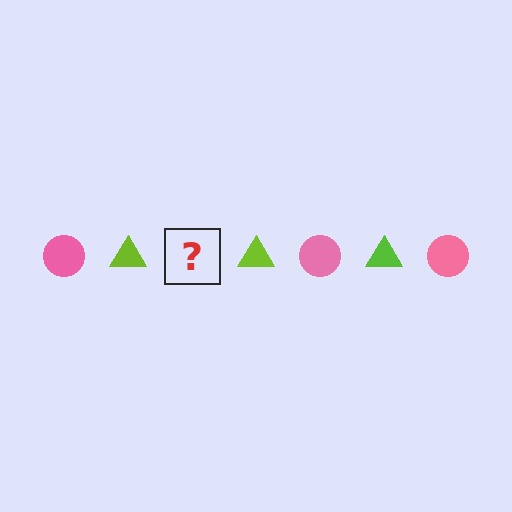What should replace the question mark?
The question mark should be replaced with a pink circle.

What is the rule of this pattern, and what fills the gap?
The rule is that the pattern alternates between pink circle and lime triangle. The gap should be filled with a pink circle.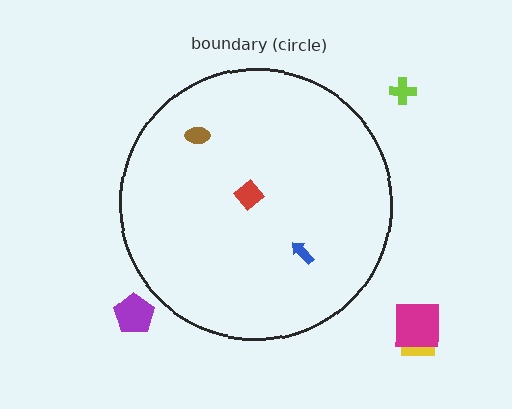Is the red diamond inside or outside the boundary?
Inside.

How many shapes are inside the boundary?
3 inside, 4 outside.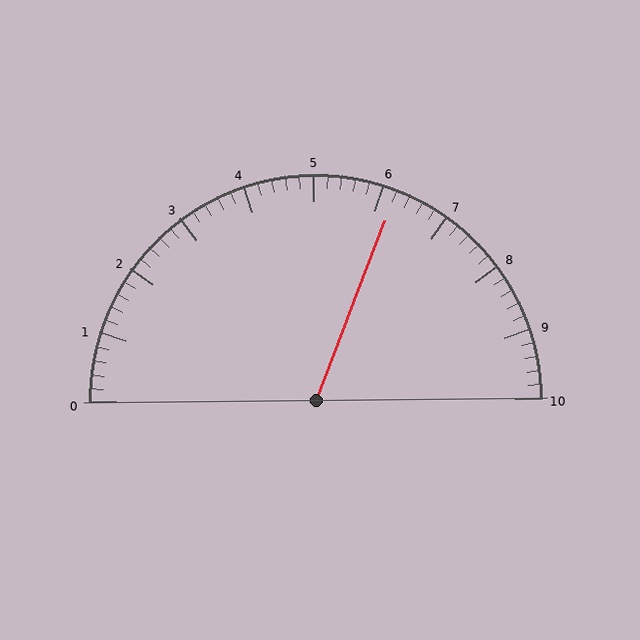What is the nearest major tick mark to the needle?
The nearest major tick mark is 6.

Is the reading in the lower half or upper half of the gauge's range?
The reading is in the upper half of the range (0 to 10).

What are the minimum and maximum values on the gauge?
The gauge ranges from 0 to 10.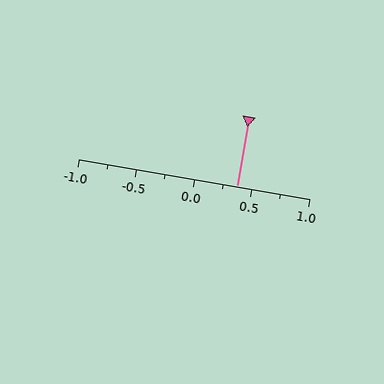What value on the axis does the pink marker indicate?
The marker indicates approximately 0.38.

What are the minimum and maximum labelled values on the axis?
The axis runs from -1.0 to 1.0.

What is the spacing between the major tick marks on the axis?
The major ticks are spaced 0.5 apart.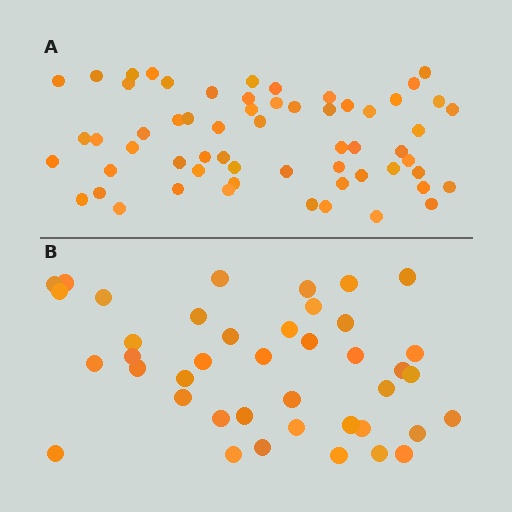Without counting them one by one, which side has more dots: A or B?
Region A (the top region) has more dots.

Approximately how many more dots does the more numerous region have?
Region A has approximately 20 more dots than region B.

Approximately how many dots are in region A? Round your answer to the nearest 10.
About 60 dots.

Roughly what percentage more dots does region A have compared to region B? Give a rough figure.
About 45% more.